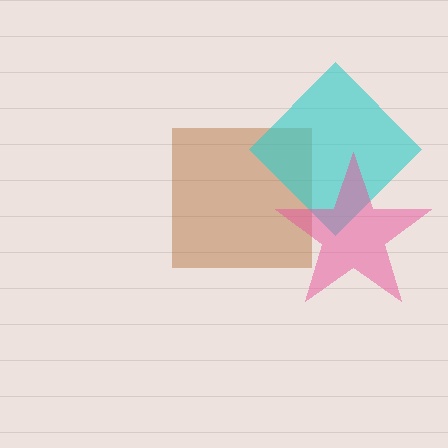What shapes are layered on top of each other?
The layered shapes are: a brown square, a cyan diamond, a pink star.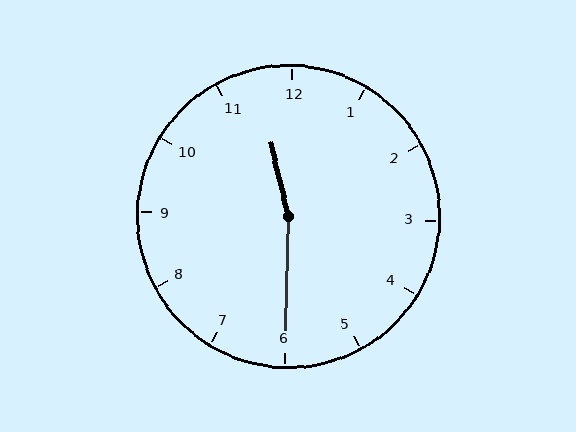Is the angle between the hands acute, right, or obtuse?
It is obtuse.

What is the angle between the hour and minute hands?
Approximately 165 degrees.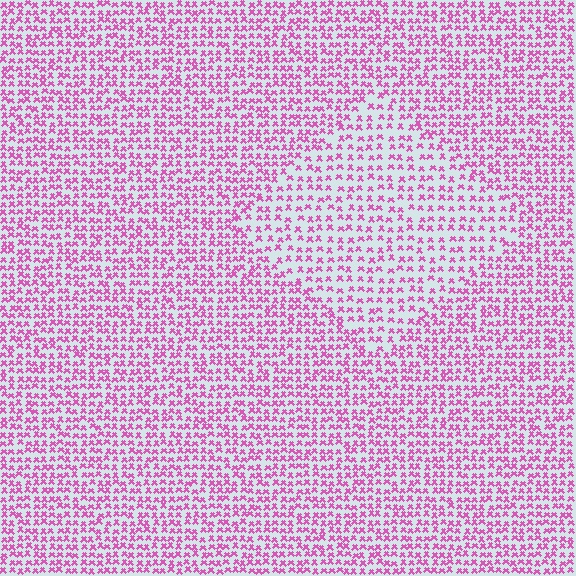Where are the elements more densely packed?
The elements are more densely packed outside the diamond boundary.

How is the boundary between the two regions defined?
The boundary is defined by a change in element density (approximately 1.6x ratio). All elements are the same color, size, and shape.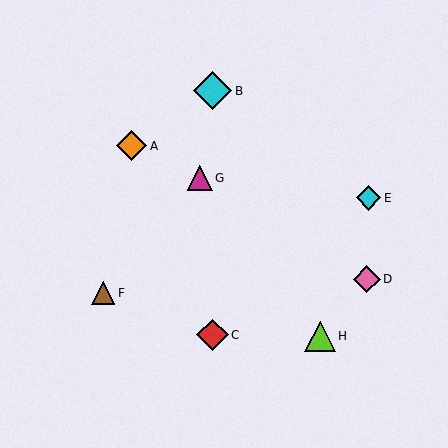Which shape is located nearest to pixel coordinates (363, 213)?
The cyan diamond (labeled E) at (368, 198) is nearest to that location.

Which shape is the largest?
The cyan diamond (labeled B) is the largest.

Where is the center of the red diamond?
The center of the red diamond is at (213, 335).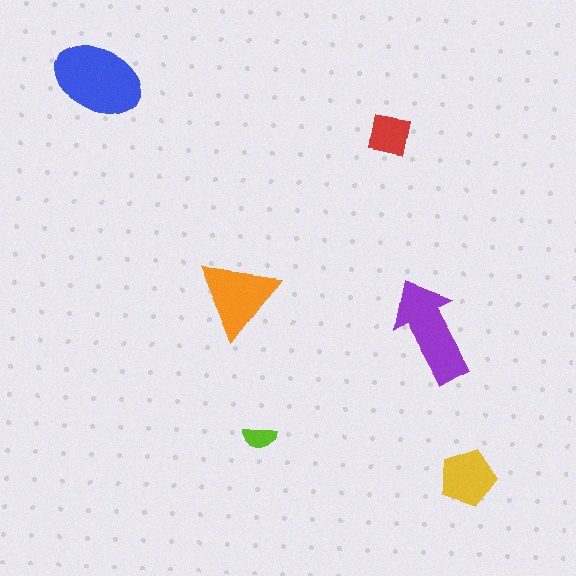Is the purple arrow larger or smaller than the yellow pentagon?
Larger.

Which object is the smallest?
The lime semicircle.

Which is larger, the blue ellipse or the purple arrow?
The blue ellipse.